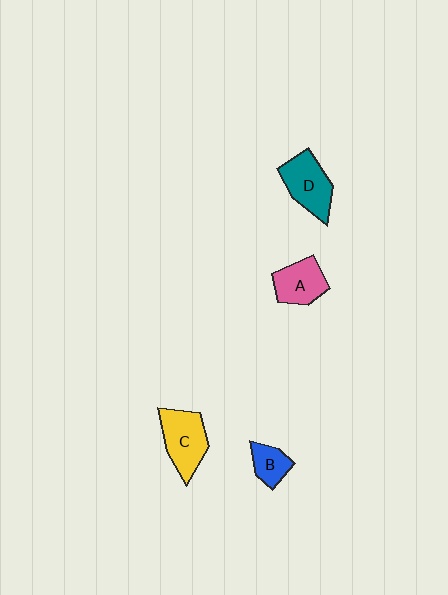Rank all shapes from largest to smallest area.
From largest to smallest: C (yellow), D (teal), A (pink), B (blue).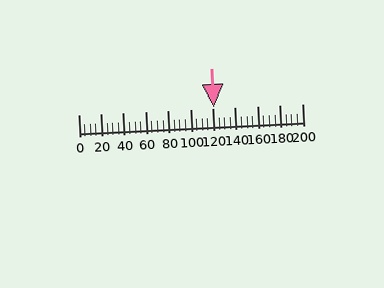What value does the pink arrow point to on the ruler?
The pink arrow points to approximately 121.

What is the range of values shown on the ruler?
The ruler shows values from 0 to 200.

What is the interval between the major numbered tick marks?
The major tick marks are spaced 20 units apart.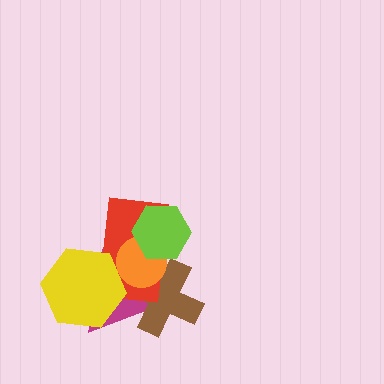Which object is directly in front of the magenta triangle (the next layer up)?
The brown cross is directly in front of the magenta triangle.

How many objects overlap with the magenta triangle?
4 objects overlap with the magenta triangle.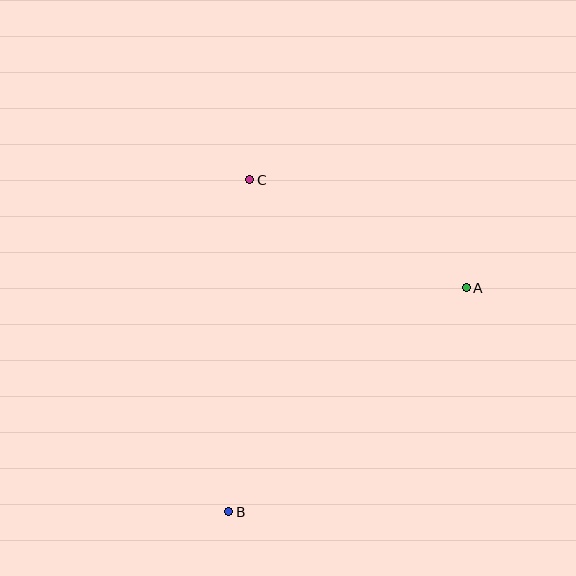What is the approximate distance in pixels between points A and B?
The distance between A and B is approximately 326 pixels.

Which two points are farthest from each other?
Points B and C are farthest from each other.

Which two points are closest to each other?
Points A and C are closest to each other.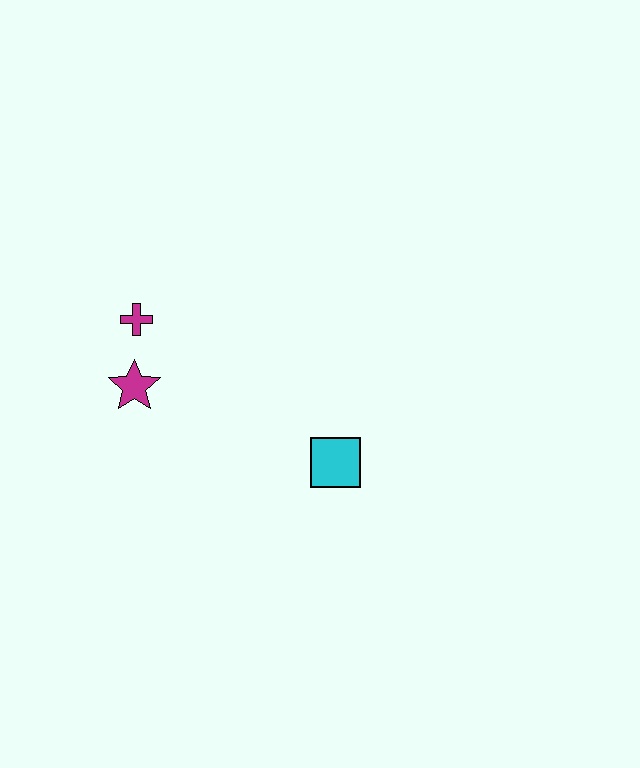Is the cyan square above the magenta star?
No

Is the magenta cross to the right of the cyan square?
No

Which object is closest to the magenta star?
The magenta cross is closest to the magenta star.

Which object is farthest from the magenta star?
The cyan square is farthest from the magenta star.